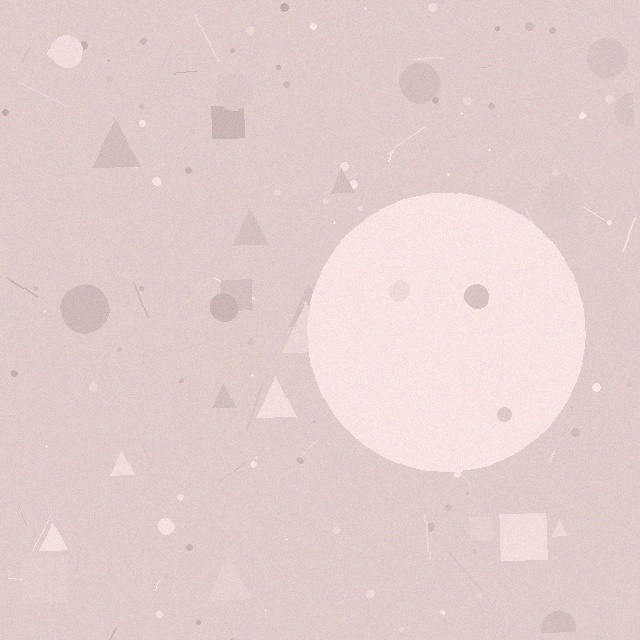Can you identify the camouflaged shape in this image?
The camouflaged shape is a circle.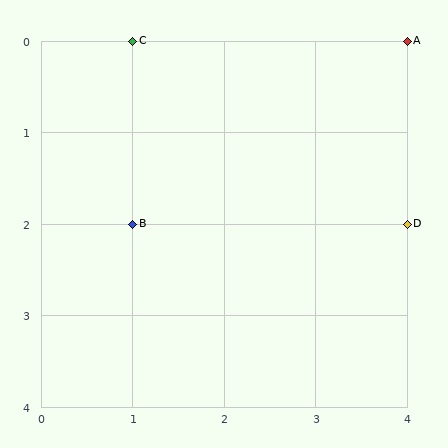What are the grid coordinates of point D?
Point D is at grid coordinates (4, 2).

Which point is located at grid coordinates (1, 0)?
Point C is at (1, 0).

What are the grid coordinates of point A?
Point A is at grid coordinates (4, 0).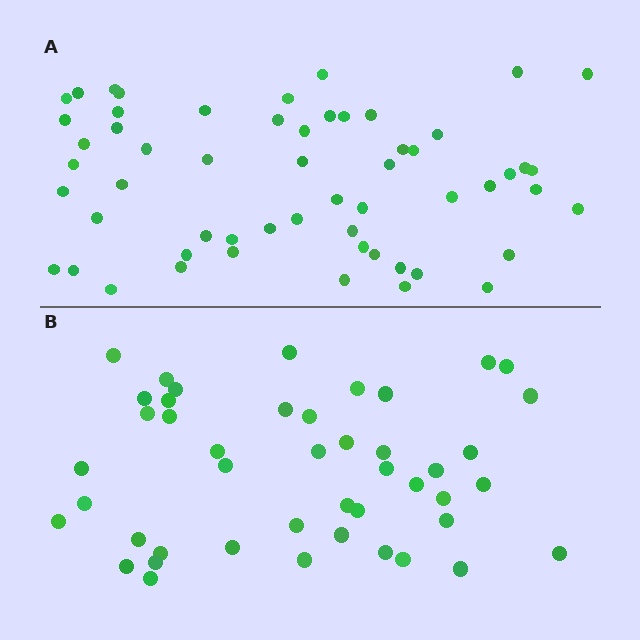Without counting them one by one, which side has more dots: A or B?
Region A (the top region) has more dots.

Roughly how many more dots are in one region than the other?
Region A has roughly 12 or so more dots than region B.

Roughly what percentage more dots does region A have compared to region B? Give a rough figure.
About 25% more.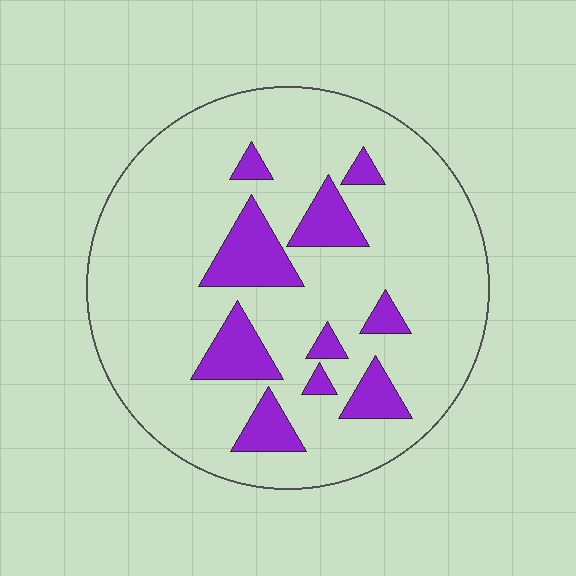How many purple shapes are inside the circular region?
10.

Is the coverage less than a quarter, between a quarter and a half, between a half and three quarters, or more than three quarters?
Less than a quarter.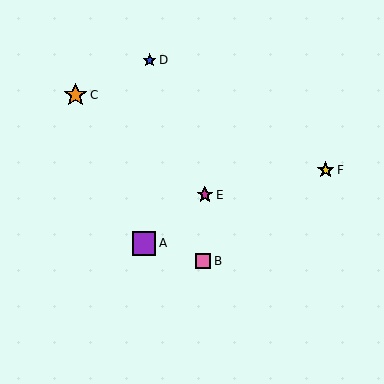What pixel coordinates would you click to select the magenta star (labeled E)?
Click at (205, 195) to select the magenta star E.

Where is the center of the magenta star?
The center of the magenta star is at (205, 195).